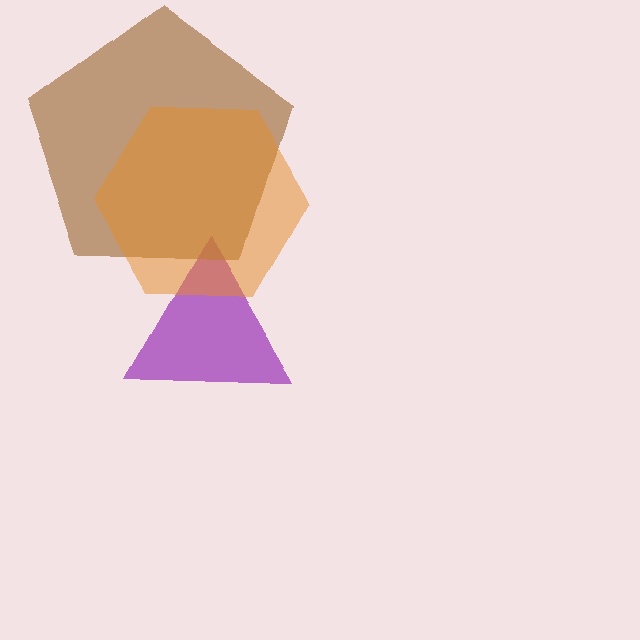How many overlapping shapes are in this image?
There are 3 overlapping shapes in the image.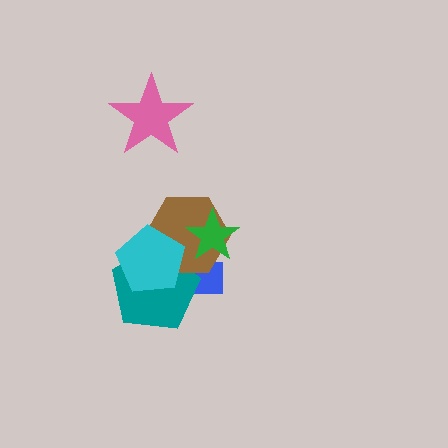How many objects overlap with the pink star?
0 objects overlap with the pink star.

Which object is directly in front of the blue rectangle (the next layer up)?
The teal pentagon is directly in front of the blue rectangle.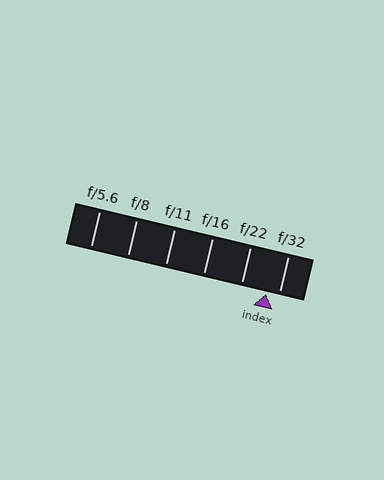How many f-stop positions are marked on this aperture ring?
There are 6 f-stop positions marked.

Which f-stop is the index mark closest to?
The index mark is closest to f/32.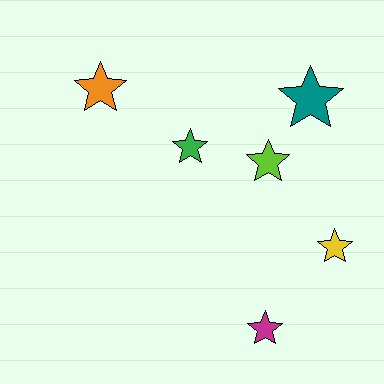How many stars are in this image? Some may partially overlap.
There are 6 stars.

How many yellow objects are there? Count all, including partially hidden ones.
There is 1 yellow object.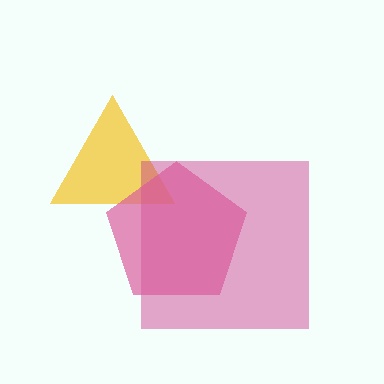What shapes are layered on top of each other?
The layered shapes are: a yellow triangle, a magenta square, a pink pentagon.